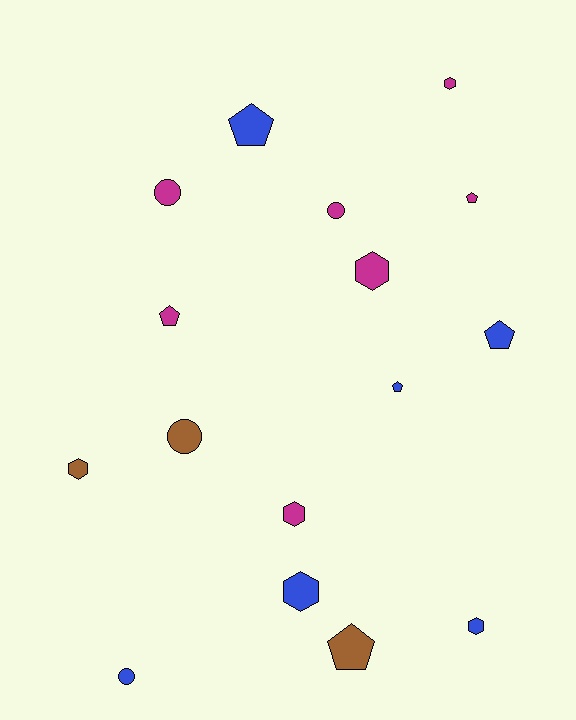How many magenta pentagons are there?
There are 2 magenta pentagons.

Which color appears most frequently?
Magenta, with 7 objects.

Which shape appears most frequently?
Pentagon, with 6 objects.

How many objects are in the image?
There are 16 objects.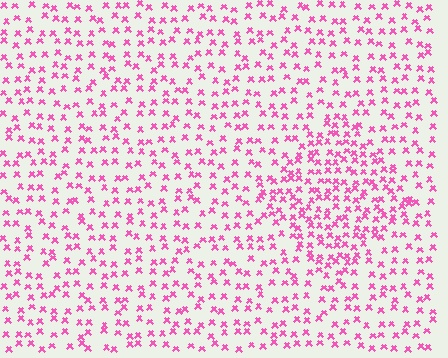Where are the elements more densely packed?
The elements are more densely packed inside the diamond boundary.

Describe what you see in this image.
The image contains small pink elements arranged at two different densities. A diamond-shaped region is visible where the elements are more densely packed than the surrounding area.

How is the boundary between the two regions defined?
The boundary is defined by a change in element density (approximately 1.7x ratio). All elements are the same color, size, and shape.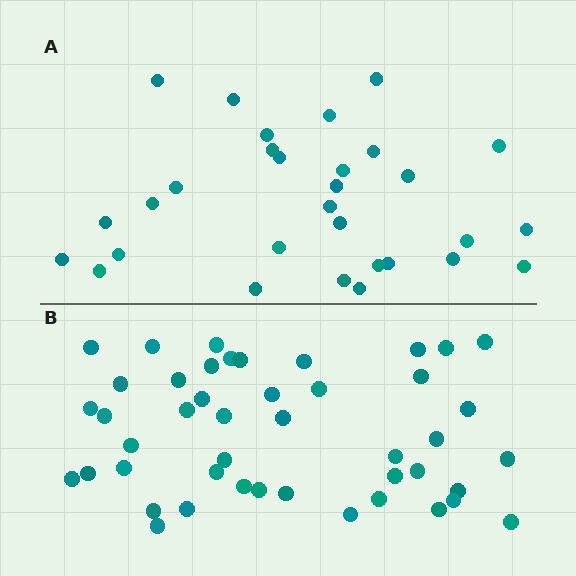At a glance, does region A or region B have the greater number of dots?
Region B (the bottom region) has more dots.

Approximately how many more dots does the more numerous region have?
Region B has approximately 15 more dots than region A.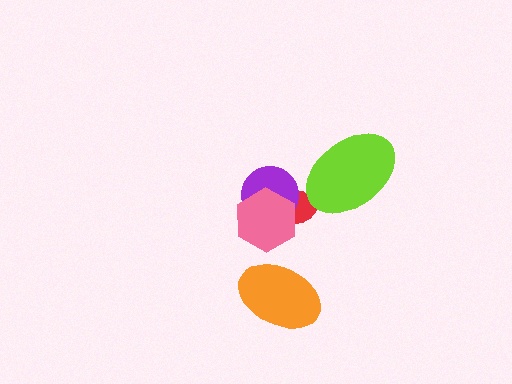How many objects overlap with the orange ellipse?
0 objects overlap with the orange ellipse.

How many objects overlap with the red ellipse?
2 objects overlap with the red ellipse.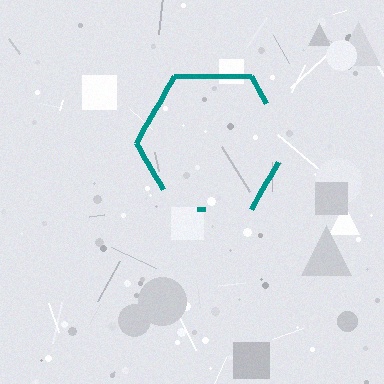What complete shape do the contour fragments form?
The contour fragments form a hexagon.